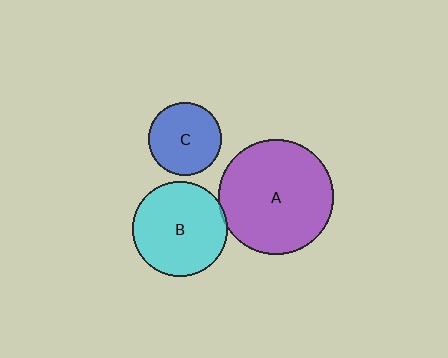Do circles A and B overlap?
Yes.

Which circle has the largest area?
Circle A (purple).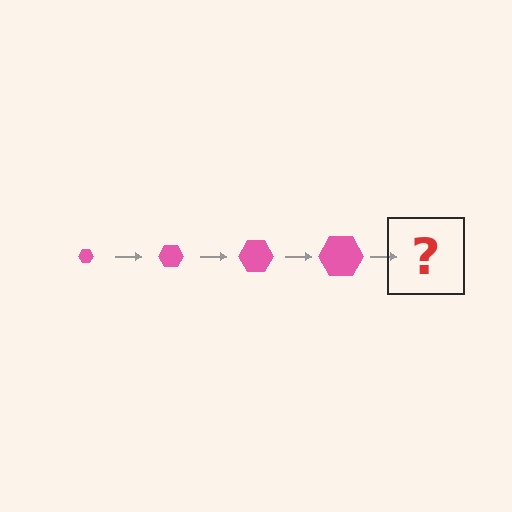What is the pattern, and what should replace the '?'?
The pattern is that the hexagon gets progressively larger each step. The '?' should be a pink hexagon, larger than the previous one.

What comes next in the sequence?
The next element should be a pink hexagon, larger than the previous one.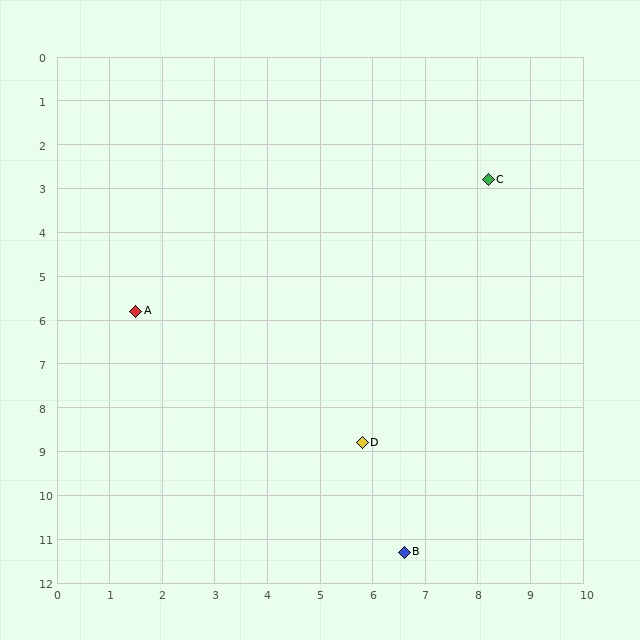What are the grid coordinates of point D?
Point D is at approximately (5.8, 8.8).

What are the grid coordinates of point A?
Point A is at approximately (1.5, 5.8).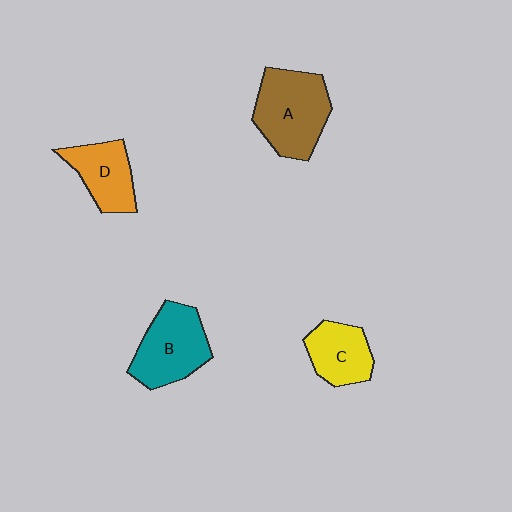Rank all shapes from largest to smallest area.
From largest to smallest: A (brown), B (teal), D (orange), C (yellow).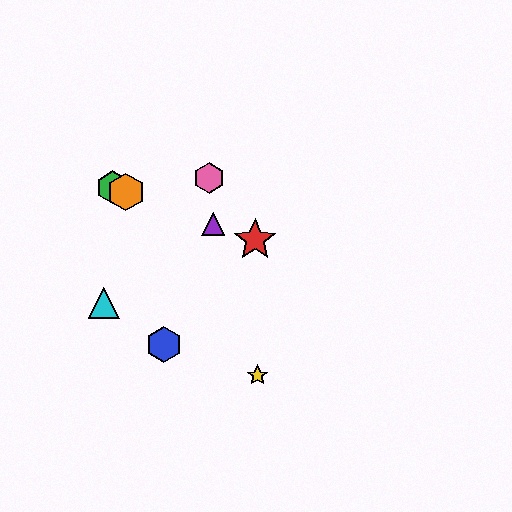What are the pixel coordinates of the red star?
The red star is at (255, 240).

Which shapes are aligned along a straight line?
The red star, the green hexagon, the purple triangle, the orange hexagon are aligned along a straight line.